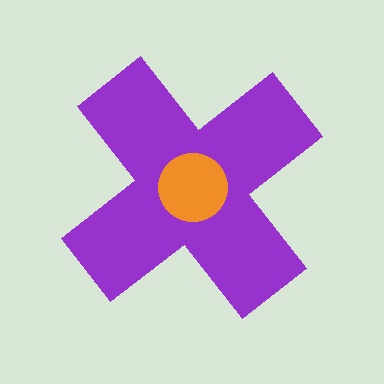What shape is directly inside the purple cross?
The orange circle.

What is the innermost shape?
The orange circle.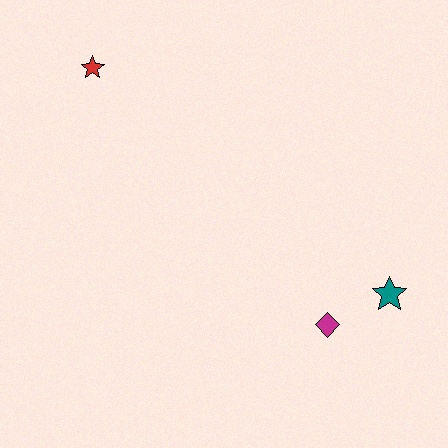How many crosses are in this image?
There are no crosses.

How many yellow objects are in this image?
There are no yellow objects.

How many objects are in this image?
There are 3 objects.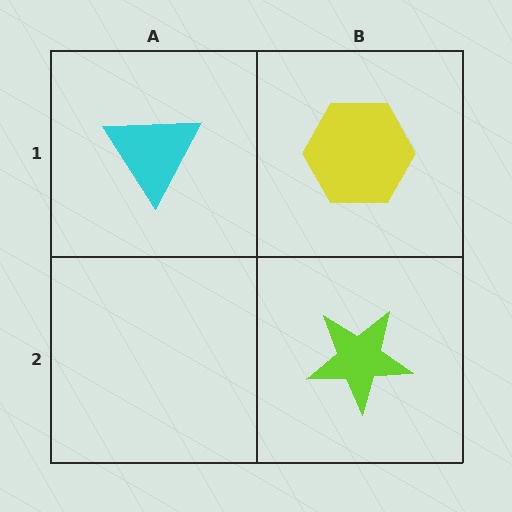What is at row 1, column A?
A cyan triangle.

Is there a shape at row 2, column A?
No, that cell is empty.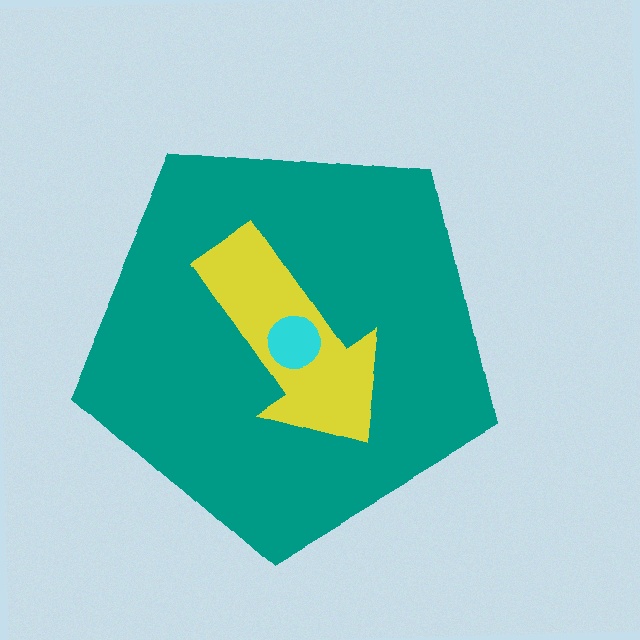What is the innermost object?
The cyan circle.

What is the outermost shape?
The teal pentagon.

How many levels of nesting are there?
3.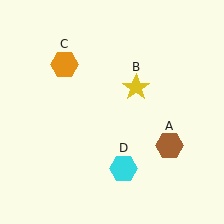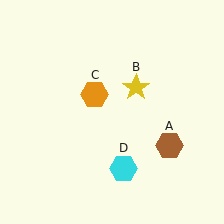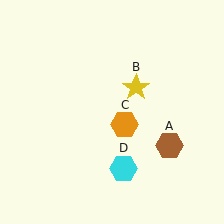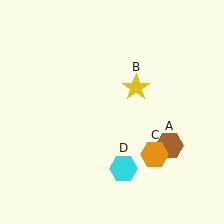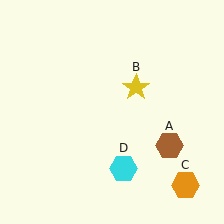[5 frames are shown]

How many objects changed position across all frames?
1 object changed position: orange hexagon (object C).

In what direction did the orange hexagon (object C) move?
The orange hexagon (object C) moved down and to the right.